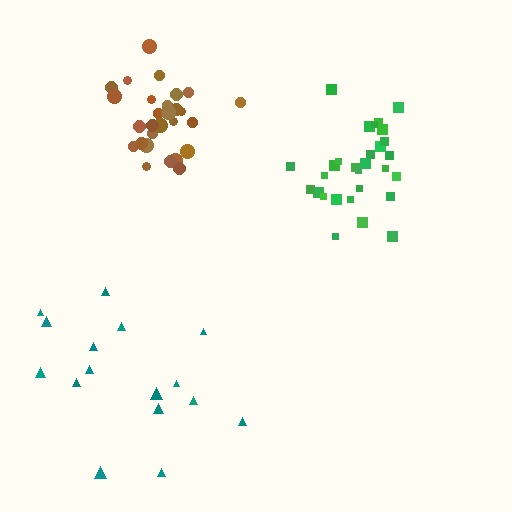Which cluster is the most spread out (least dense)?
Teal.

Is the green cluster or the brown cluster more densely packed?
Green.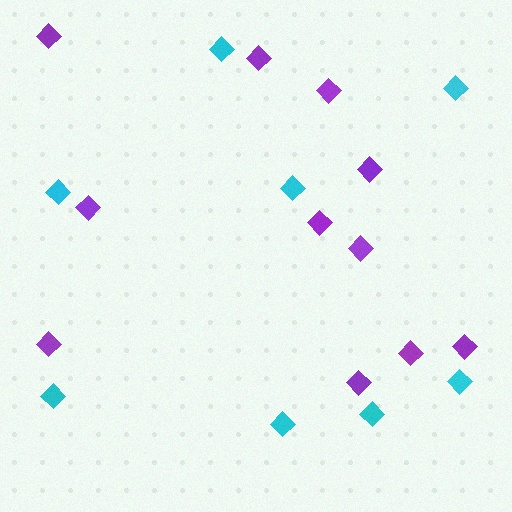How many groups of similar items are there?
There are 2 groups: one group of cyan diamonds (8) and one group of purple diamonds (11).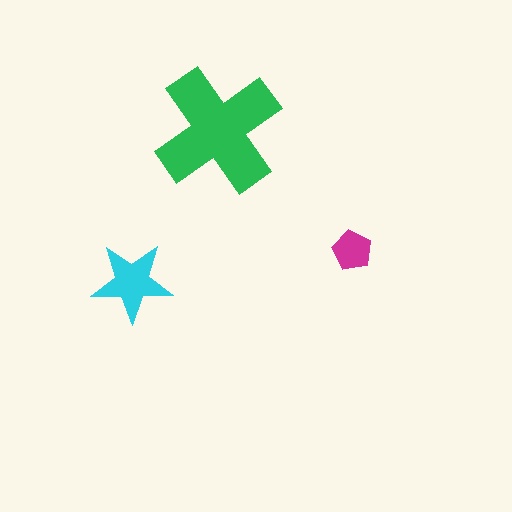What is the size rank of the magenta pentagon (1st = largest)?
3rd.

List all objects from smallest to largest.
The magenta pentagon, the cyan star, the green cross.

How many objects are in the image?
There are 3 objects in the image.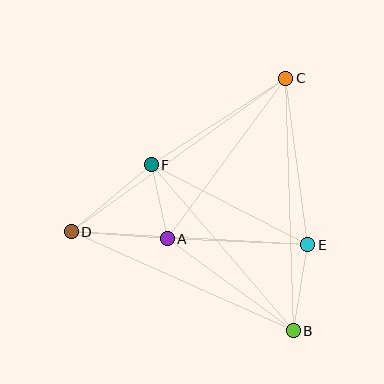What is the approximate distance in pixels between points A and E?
The distance between A and E is approximately 141 pixels.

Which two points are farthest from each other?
Points C and D are farthest from each other.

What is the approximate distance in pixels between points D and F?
The distance between D and F is approximately 104 pixels.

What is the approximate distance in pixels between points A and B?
The distance between A and B is approximately 156 pixels.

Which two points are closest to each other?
Points A and F are closest to each other.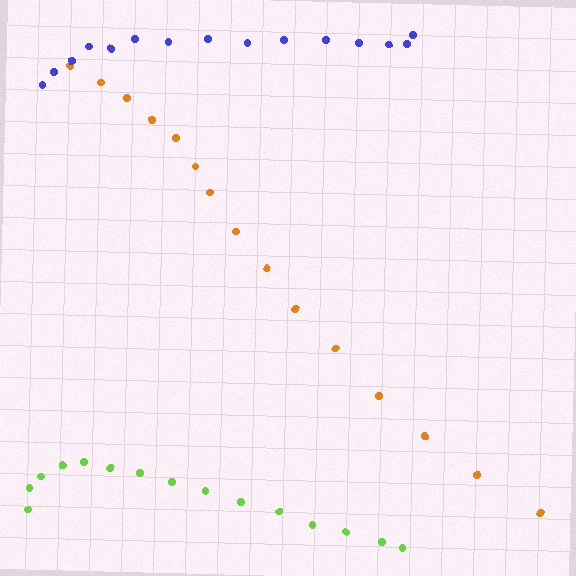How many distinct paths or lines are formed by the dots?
There are 3 distinct paths.